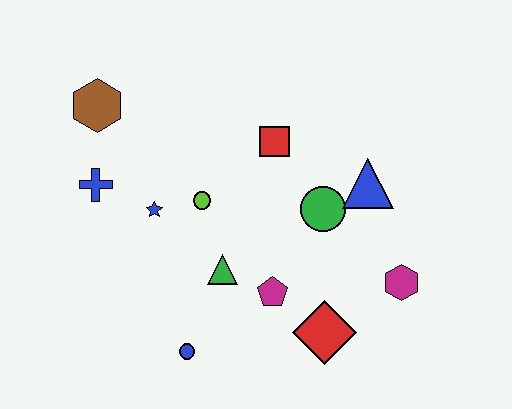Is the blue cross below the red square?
Yes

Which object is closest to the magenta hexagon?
The red diamond is closest to the magenta hexagon.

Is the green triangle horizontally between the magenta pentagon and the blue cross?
Yes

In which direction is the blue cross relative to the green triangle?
The blue cross is to the left of the green triangle.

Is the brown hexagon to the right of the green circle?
No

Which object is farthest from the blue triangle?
The brown hexagon is farthest from the blue triangle.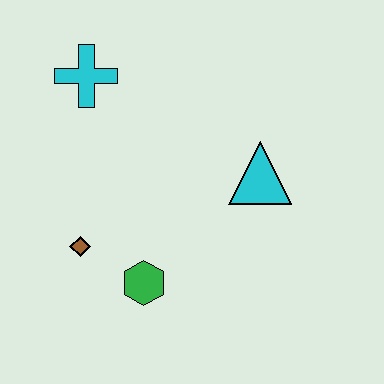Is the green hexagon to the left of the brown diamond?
No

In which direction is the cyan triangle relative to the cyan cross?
The cyan triangle is to the right of the cyan cross.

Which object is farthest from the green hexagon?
The cyan cross is farthest from the green hexagon.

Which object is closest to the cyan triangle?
The green hexagon is closest to the cyan triangle.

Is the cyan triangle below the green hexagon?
No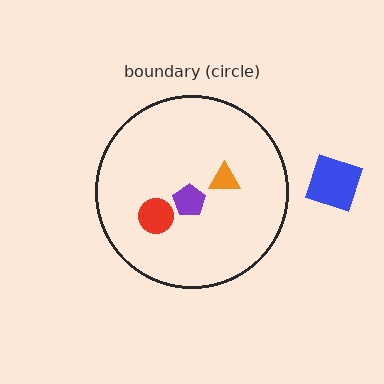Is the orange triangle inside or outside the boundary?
Inside.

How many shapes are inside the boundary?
3 inside, 1 outside.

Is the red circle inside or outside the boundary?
Inside.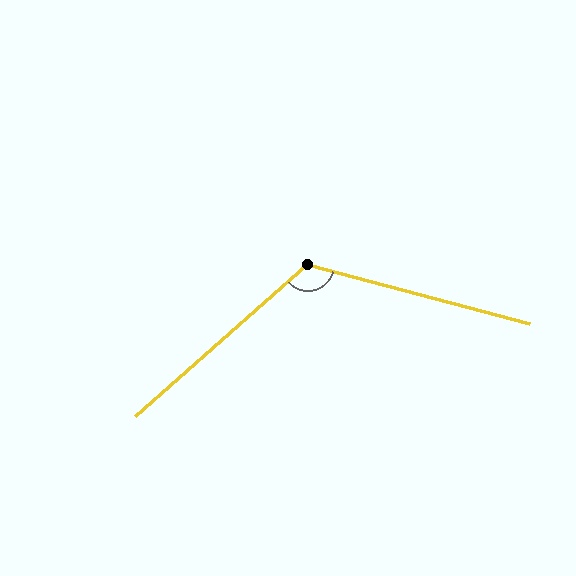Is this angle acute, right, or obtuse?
It is obtuse.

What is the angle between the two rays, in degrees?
Approximately 124 degrees.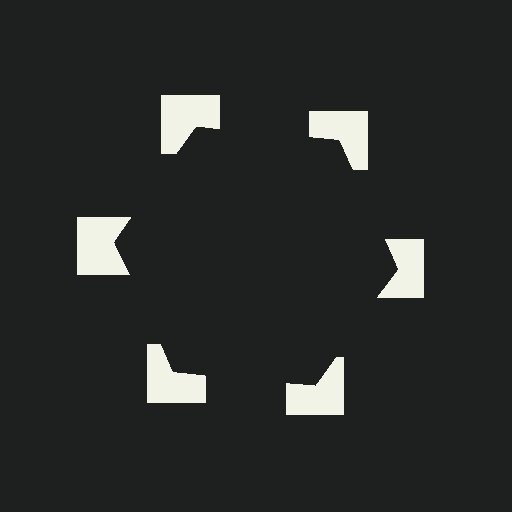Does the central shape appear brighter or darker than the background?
It typically appears slightly darker than the background, even though no actual brightness change is drawn.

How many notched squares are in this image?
There are 6 — one at each vertex of the illusory hexagon.